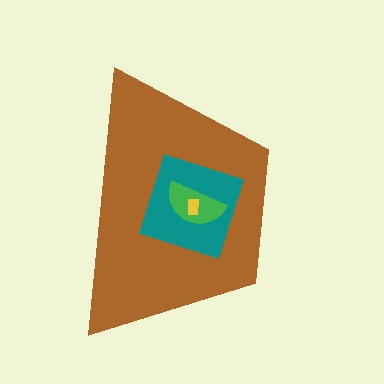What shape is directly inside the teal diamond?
The green semicircle.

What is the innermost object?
The yellow rectangle.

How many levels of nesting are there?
4.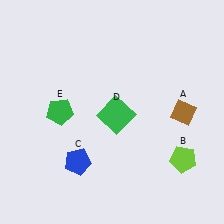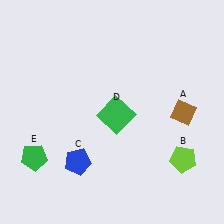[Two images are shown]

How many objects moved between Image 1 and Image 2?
1 object moved between the two images.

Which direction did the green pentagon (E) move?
The green pentagon (E) moved down.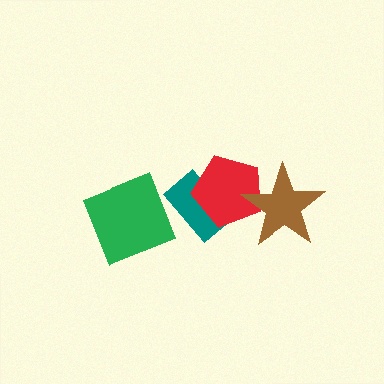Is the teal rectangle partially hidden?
Yes, it is partially covered by another shape.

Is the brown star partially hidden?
No, no other shape covers it.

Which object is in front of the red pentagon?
The brown star is in front of the red pentagon.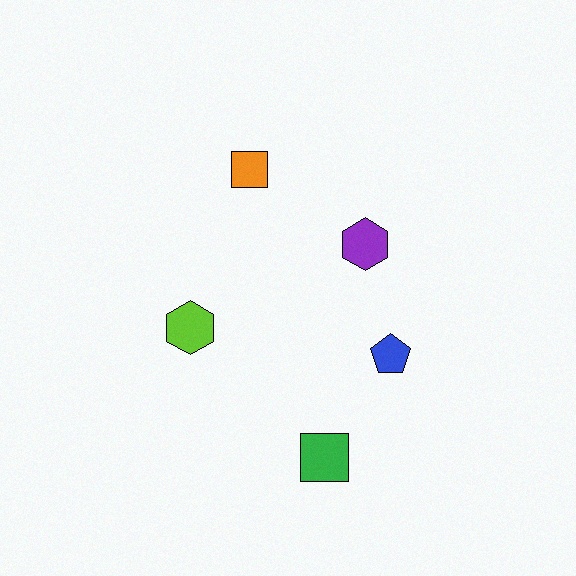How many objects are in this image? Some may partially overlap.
There are 5 objects.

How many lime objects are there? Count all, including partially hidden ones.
There is 1 lime object.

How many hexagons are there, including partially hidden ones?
There are 2 hexagons.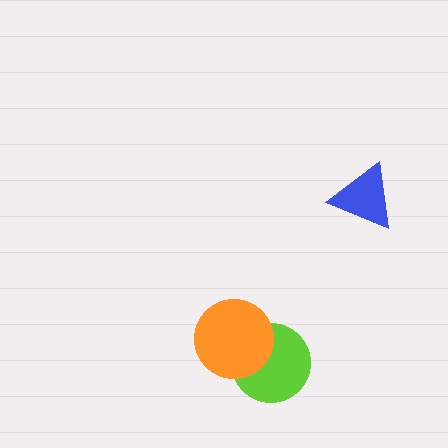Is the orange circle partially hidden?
No, no other shape covers it.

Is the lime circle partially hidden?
Yes, it is partially covered by another shape.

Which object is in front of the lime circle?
The orange circle is in front of the lime circle.